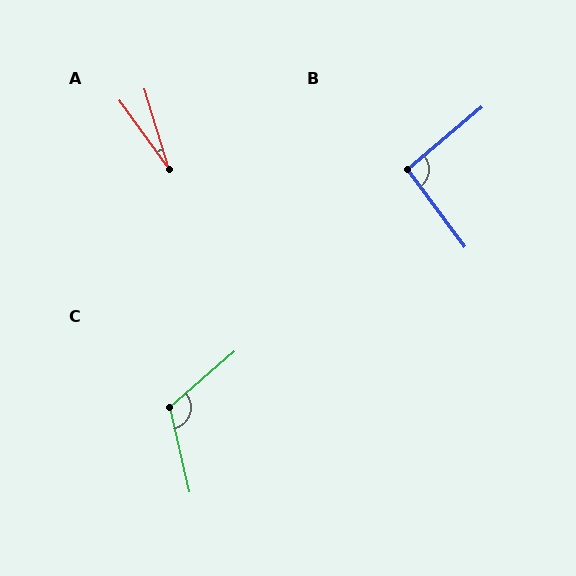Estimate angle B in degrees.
Approximately 93 degrees.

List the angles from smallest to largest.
A (19°), B (93°), C (118°).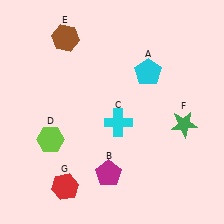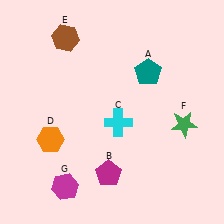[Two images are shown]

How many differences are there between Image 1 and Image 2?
There are 3 differences between the two images.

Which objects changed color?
A changed from cyan to teal. D changed from lime to orange. G changed from red to magenta.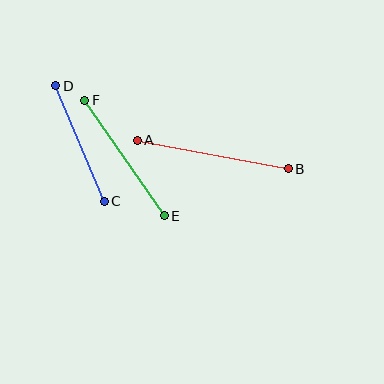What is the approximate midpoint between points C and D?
The midpoint is at approximately (80, 143) pixels.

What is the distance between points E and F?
The distance is approximately 140 pixels.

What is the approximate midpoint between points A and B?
The midpoint is at approximately (213, 155) pixels.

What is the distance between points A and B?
The distance is approximately 154 pixels.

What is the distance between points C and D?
The distance is approximately 125 pixels.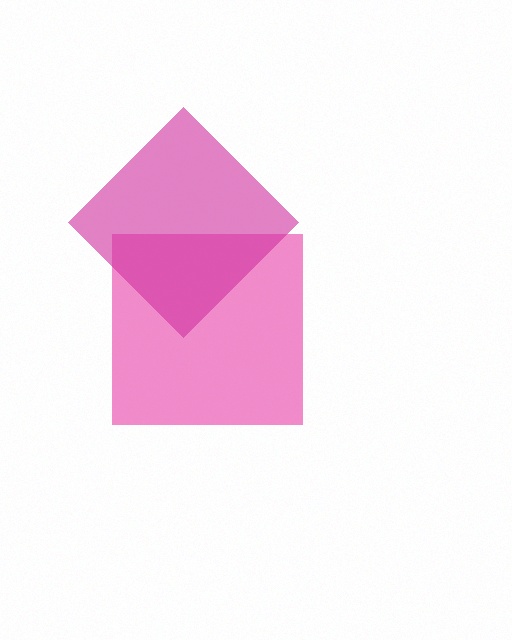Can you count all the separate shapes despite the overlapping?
Yes, there are 2 separate shapes.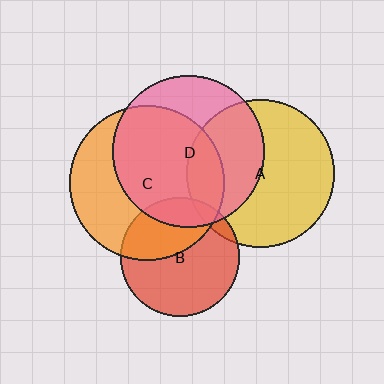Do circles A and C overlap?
Yes.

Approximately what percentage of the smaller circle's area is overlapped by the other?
Approximately 15%.